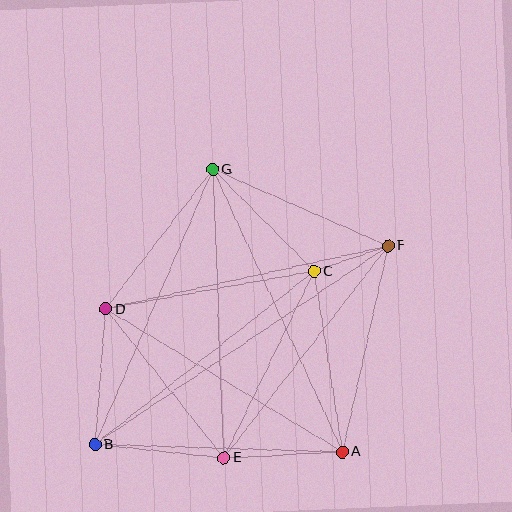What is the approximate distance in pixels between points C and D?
The distance between C and D is approximately 211 pixels.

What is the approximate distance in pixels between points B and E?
The distance between B and E is approximately 130 pixels.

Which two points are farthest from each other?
Points B and F are farthest from each other.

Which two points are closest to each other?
Points C and F are closest to each other.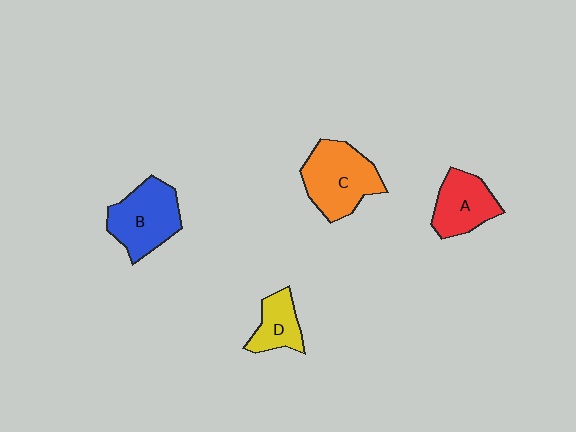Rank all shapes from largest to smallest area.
From largest to smallest: C (orange), B (blue), A (red), D (yellow).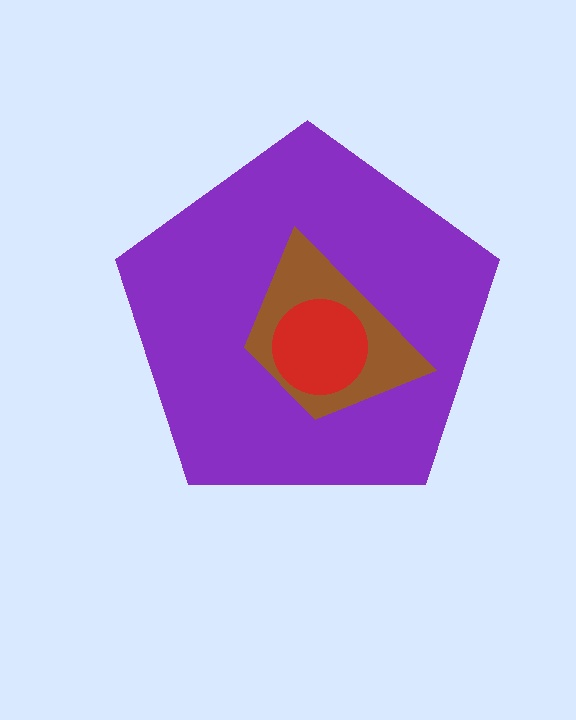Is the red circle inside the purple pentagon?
Yes.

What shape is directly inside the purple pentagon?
The brown trapezoid.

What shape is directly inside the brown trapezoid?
The red circle.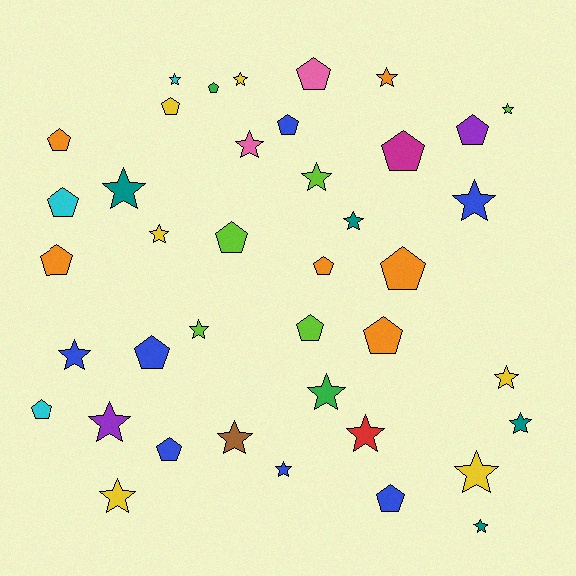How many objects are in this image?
There are 40 objects.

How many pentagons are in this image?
There are 18 pentagons.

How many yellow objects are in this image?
There are 6 yellow objects.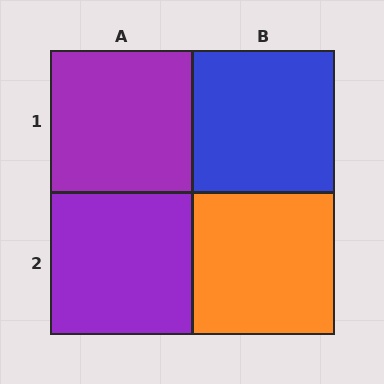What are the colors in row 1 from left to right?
Purple, blue.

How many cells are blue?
1 cell is blue.